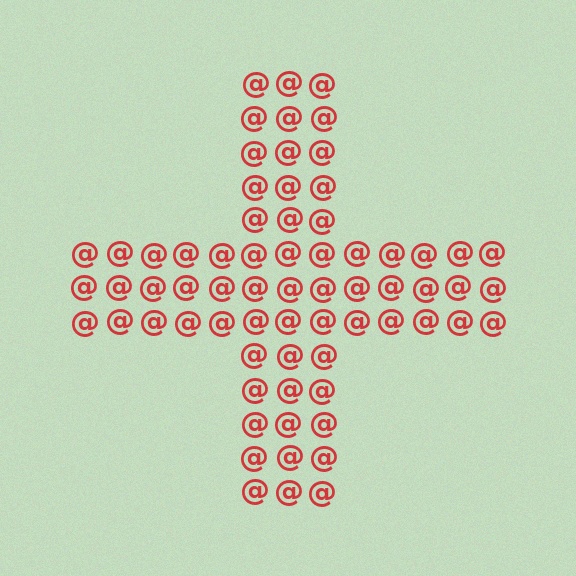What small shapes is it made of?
It is made of small at signs.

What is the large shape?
The large shape is a cross.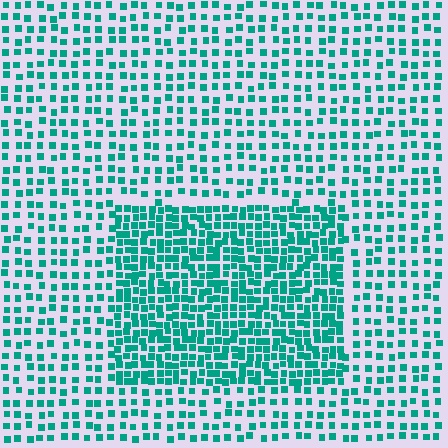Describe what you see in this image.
The image contains small teal elements arranged at two different densities. A rectangle-shaped region is visible where the elements are more densely packed than the surrounding area.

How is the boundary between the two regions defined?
The boundary is defined by a change in element density (approximately 2.0x ratio). All elements are the same color, size, and shape.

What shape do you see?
I see a rectangle.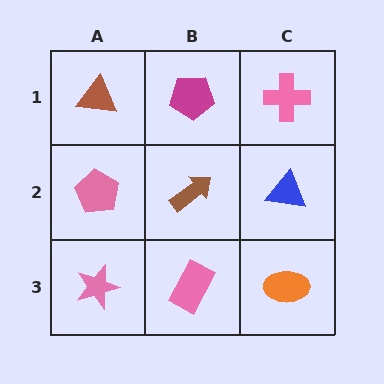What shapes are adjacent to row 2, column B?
A magenta pentagon (row 1, column B), a pink rectangle (row 3, column B), a pink pentagon (row 2, column A), a blue triangle (row 2, column C).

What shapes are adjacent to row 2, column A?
A brown triangle (row 1, column A), a pink star (row 3, column A), a brown arrow (row 2, column B).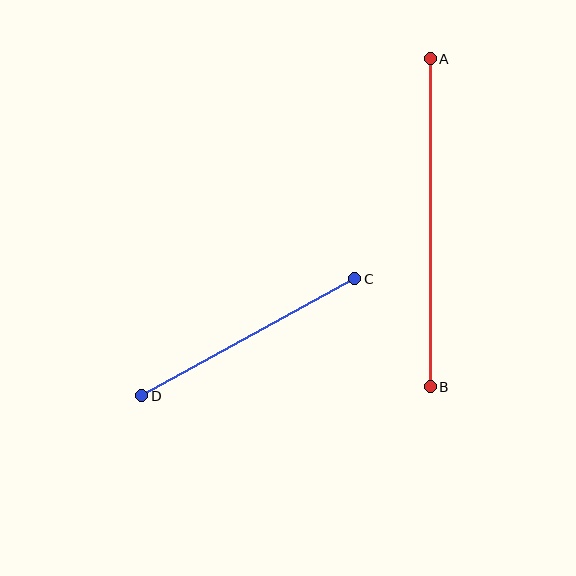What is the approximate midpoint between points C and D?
The midpoint is at approximately (248, 337) pixels.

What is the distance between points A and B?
The distance is approximately 328 pixels.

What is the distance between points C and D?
The distance is approximately 243 pixels.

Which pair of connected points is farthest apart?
Points A and B are farthest apart.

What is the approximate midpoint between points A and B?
The midpoint is at approximately (430, 223) pixels.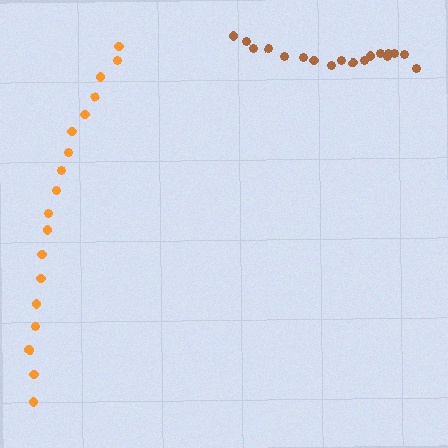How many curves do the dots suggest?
There are 2 distinct paths.